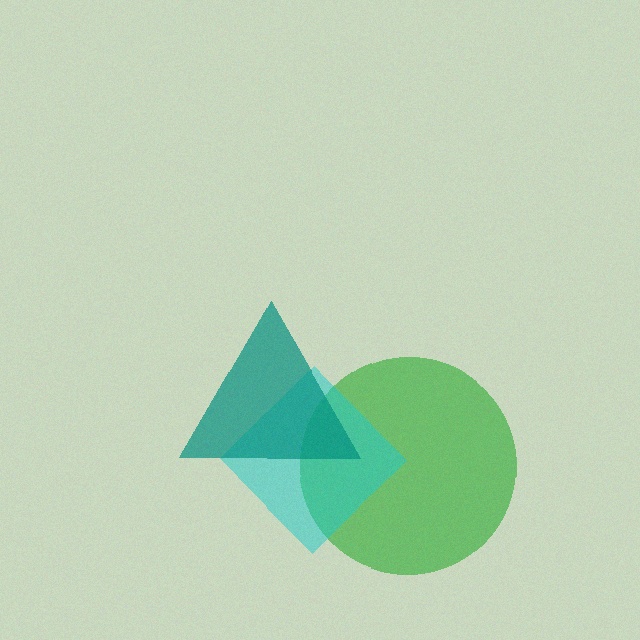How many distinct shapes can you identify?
There are 3 distinct shapes: a green circle, a cyan diamond, a teal triangle.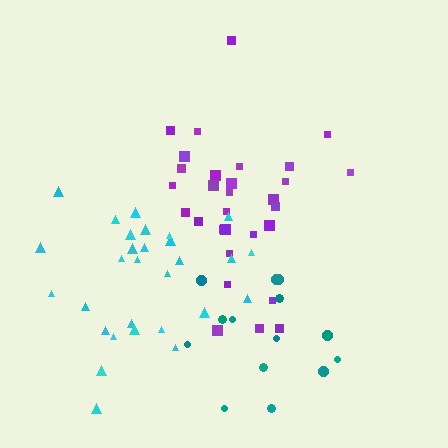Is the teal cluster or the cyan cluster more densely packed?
Cyan.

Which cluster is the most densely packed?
Purple.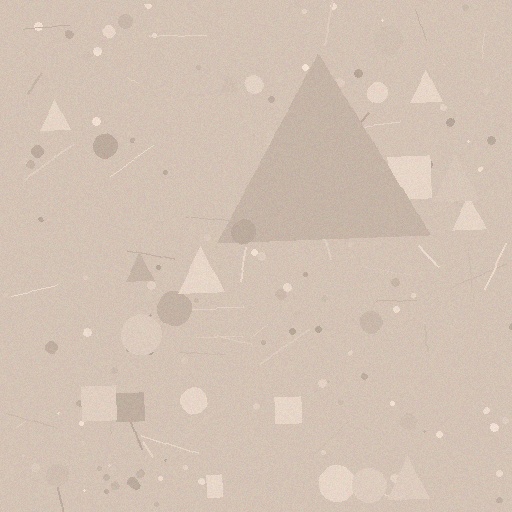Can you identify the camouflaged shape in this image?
The camouflaged shape is a triangle.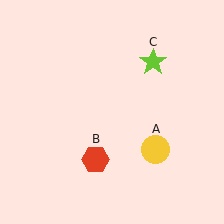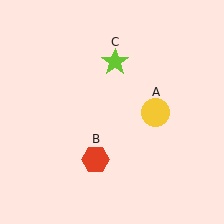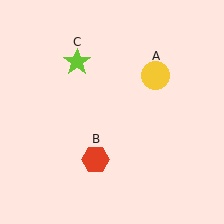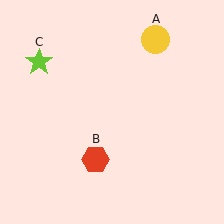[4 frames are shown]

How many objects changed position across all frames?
2 objects changed position: yellow circle (object A), lime star (object C).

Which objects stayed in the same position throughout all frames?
Red hexagon (object B) remained stationary.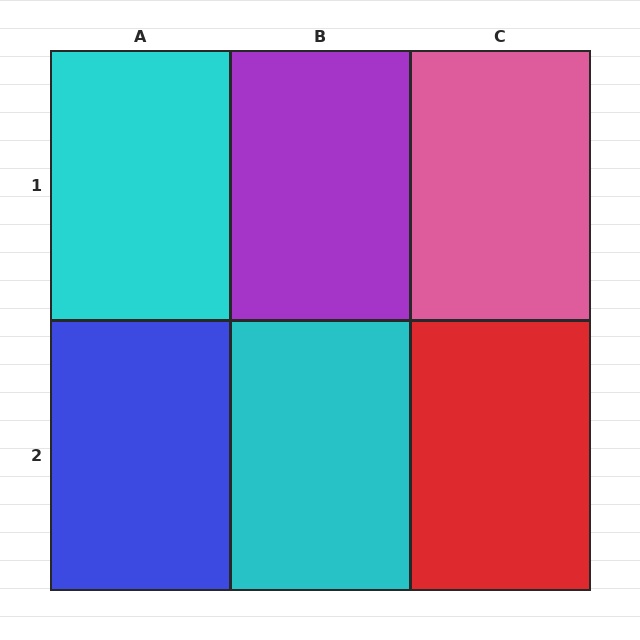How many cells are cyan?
2 cells are cyan.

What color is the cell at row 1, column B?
Purple.